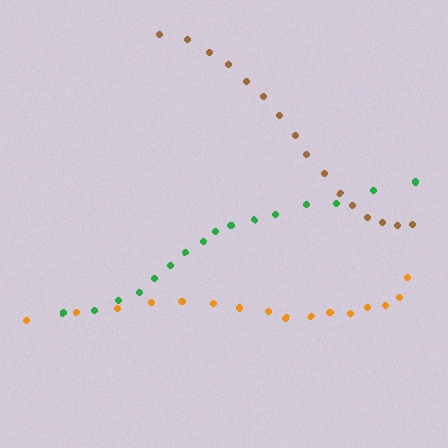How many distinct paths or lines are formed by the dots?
There are 3 distinct paths.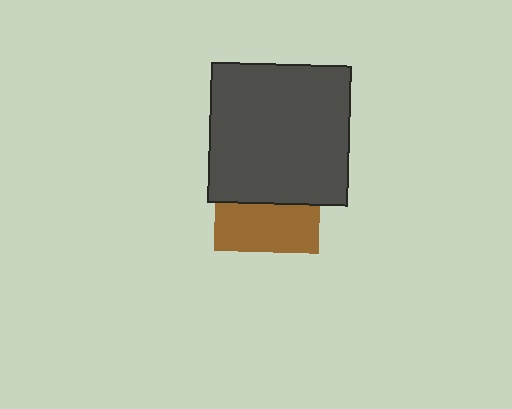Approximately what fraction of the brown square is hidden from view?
Roughly 55% of the brown square is hidden behind the dark gray square.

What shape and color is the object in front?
The object in front is a dark gray square.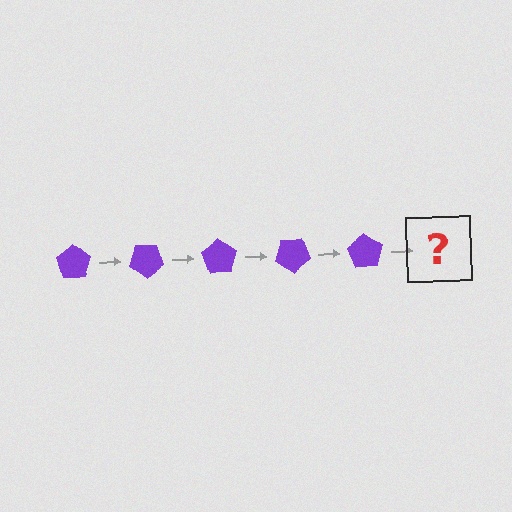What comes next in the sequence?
The next element should be a purple pentagon rotated 175 degrees.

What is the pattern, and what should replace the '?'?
The pattern is that the pentagon rotates 35 degrees each step. The '?' should be a purple pentagon rotated 175 degrees.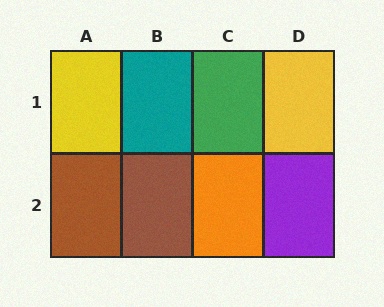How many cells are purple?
1 cell is purple.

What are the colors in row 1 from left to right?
Yellow, teal, green, yellow.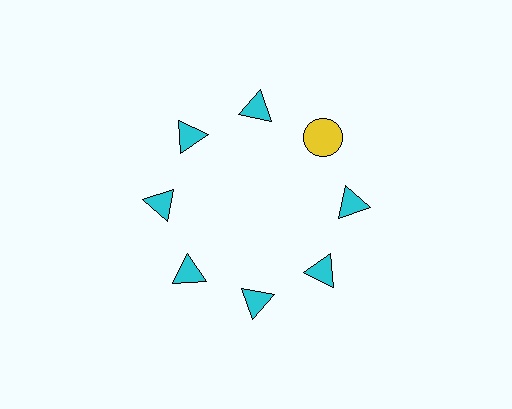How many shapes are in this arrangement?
There are 8 shapes arranged in a ring pattern.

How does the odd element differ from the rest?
It differs in both color (yellow instead of cyan) and shape (circle instead of triangle).